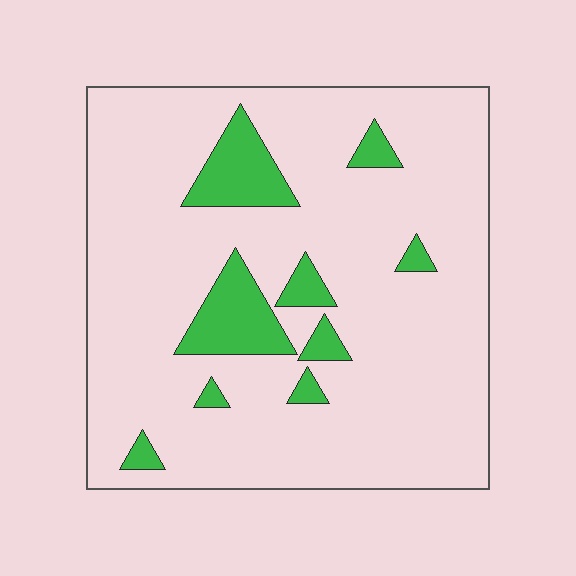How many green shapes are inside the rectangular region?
9.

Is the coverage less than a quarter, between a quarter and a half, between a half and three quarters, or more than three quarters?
Less than a quarter.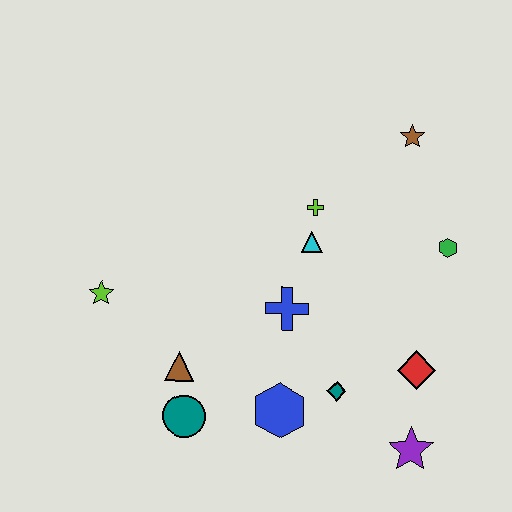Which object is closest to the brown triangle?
The teal circle is closest to the brown triangle.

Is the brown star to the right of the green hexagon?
No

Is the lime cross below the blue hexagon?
No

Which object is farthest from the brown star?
The teal circle is farthest from the brown star.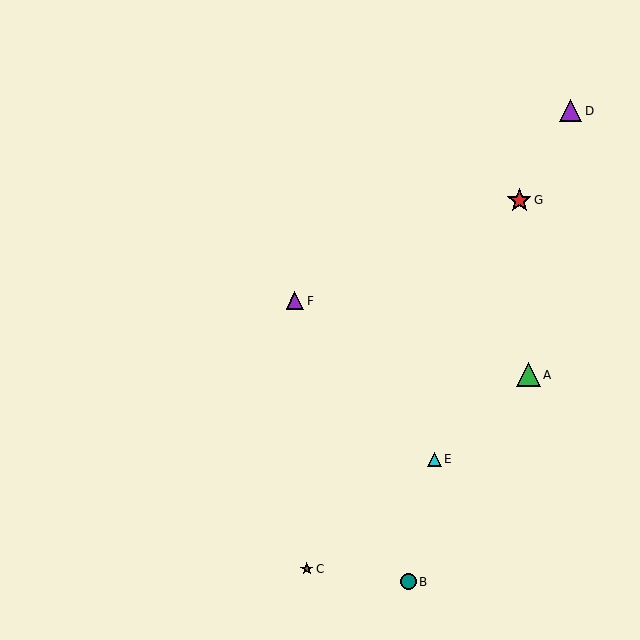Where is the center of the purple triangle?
The center of the purple triangle is at (295, 301).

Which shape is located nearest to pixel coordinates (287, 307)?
The purple triangle (labeled F) at (295, 301) is nearest to that location.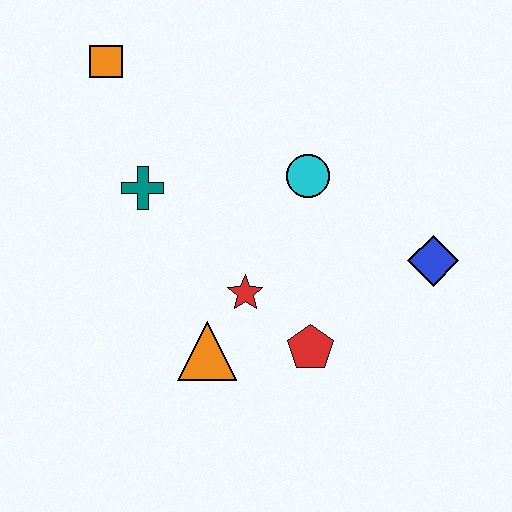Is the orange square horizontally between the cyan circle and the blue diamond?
No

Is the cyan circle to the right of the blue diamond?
No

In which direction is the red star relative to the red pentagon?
The red star is to the left of the red pentagon.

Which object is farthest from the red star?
The orange square is farthest from the red star.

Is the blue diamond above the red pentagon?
Yes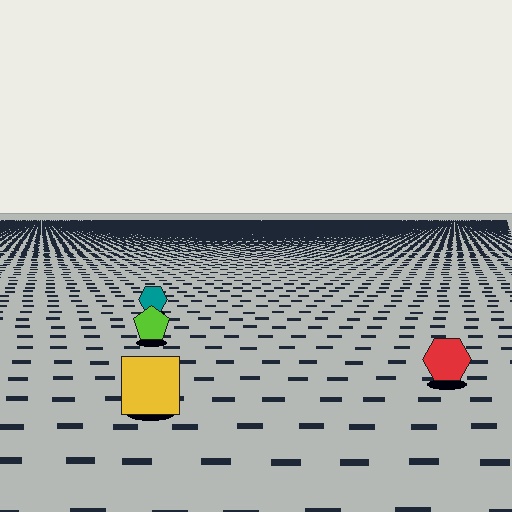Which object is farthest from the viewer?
The teal hexagon is farthest from the viewer. It appears smaller and the ground texture around it is denser.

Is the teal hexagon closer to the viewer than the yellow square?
No. The yellow square is closer — you can tell from the texture gradient: the ground texture is coarser near it.